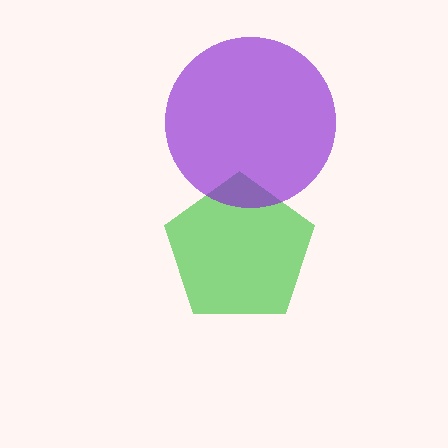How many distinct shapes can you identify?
There are 2 distinct shapes: a green pentagon, a purple circle.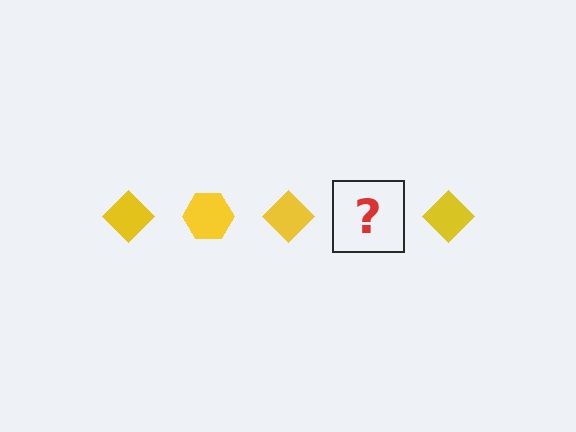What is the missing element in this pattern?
The missing element is a yellow hexagon.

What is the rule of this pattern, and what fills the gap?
The rule is that the pattern cycles through diamond, hexagon shapes in yellow. The gap should be filled with a yellow hexagon.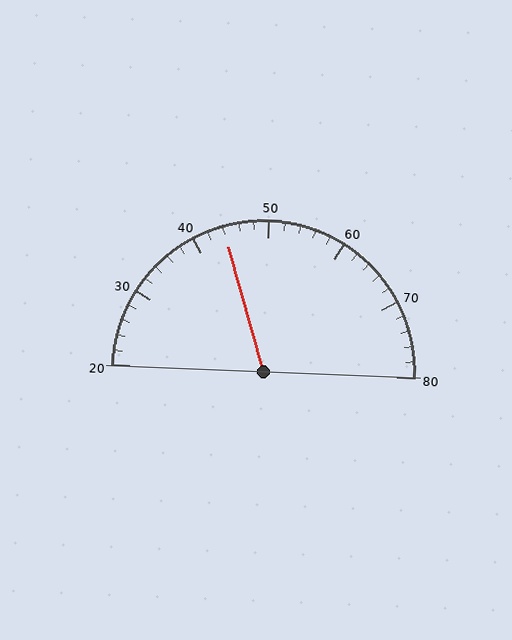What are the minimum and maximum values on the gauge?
The gauge ranges from 20 to 80.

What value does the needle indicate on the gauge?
The needle indicates approximately 44.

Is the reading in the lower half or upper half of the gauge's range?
The reading is in the lower half of the range (20 to 80).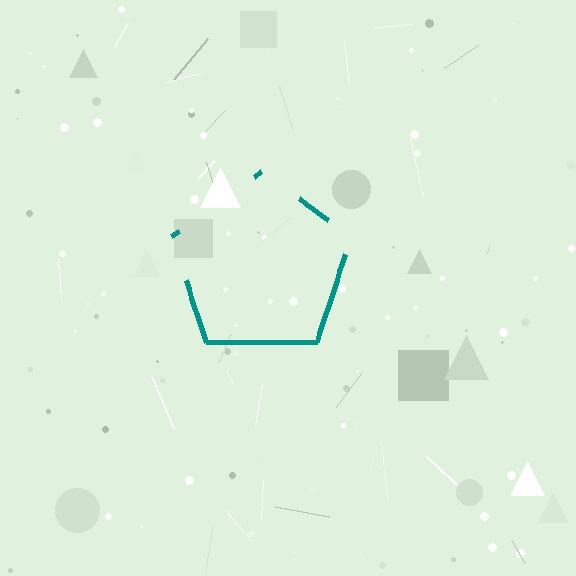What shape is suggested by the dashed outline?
The dashed outline suggests a pentagon.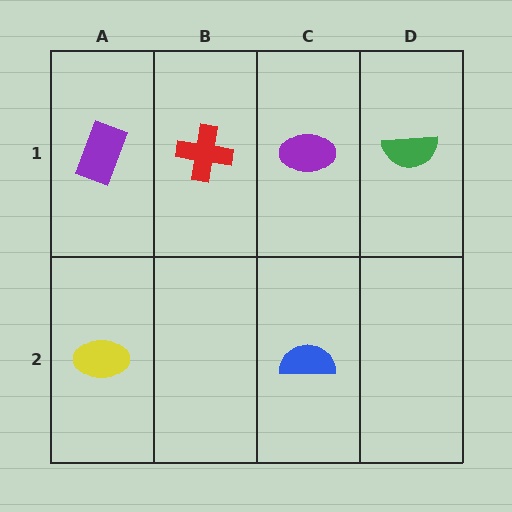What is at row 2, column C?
A blue semicircle.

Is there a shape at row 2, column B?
No, that cell is empty.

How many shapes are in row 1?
4 shapes.